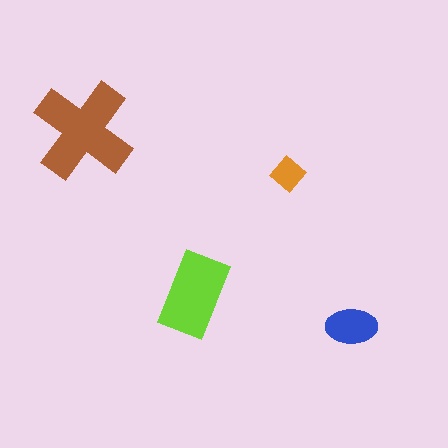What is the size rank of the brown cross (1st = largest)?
1st.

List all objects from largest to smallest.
The brown cross, the lime rectangle, the blue ellipse, the orange diamond.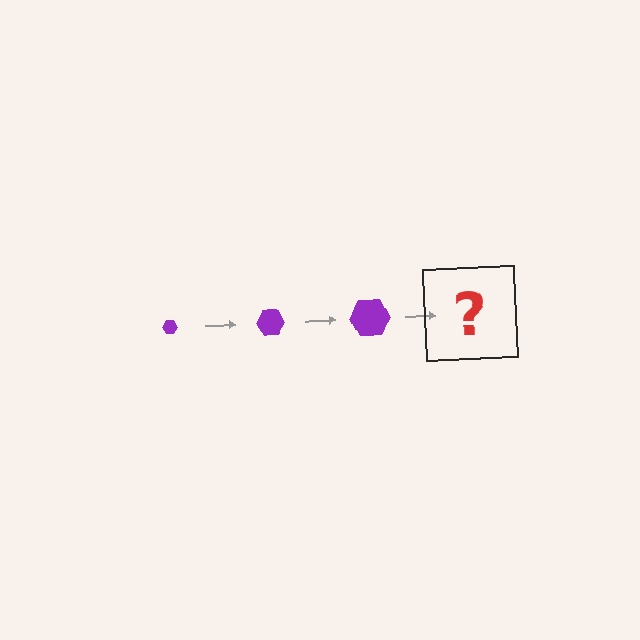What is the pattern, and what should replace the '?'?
The pattern is that the hexagon gets progressively larger each step. The '?' should be a purple hexagon, larger than the previous one.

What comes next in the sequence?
The next element should be a purple hexagon, larger than the previous one.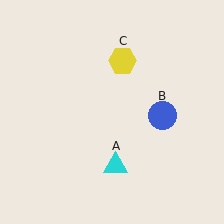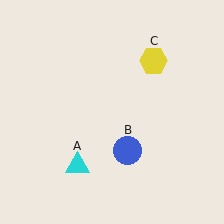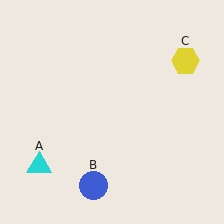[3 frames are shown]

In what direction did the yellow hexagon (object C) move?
The yellow hexagon (object C) moved right.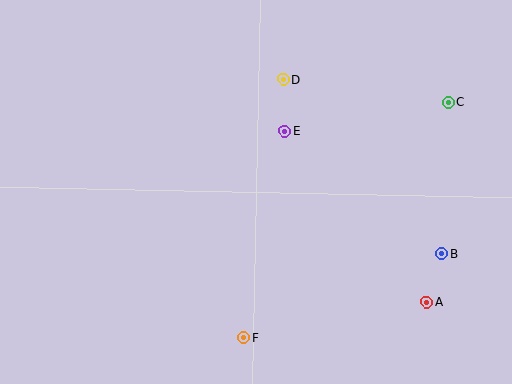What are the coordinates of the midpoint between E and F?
The midpoint between E and F is at (264, 234).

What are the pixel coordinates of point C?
Point C is at (448, 102).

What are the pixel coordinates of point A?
Point A is at (426, 302).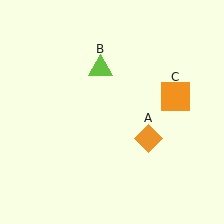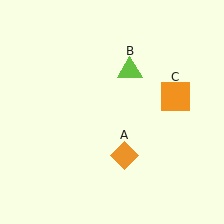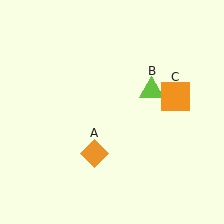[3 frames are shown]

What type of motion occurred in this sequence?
The orange diamond (object A), lime triangle (object B) rotated clockwise around the center of the scene.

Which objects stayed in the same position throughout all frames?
Orange square (object C) remained stationary.